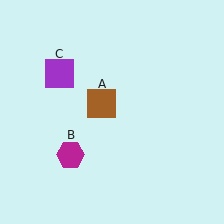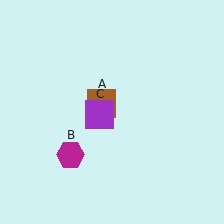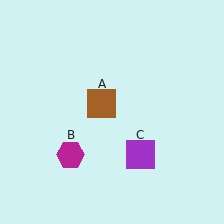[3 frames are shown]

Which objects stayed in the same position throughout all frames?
Brown square (object A) and magenta hexagon (object B) remained stationary.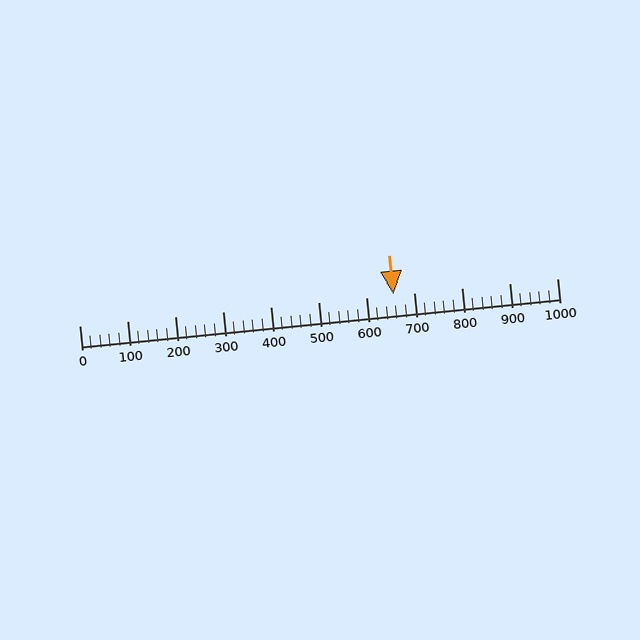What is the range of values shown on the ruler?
The ruler shows values from 0 to 1000.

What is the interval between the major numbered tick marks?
The major tick marks are spaced 100 units apart.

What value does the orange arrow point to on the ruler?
The orange arrow points to approximately 656.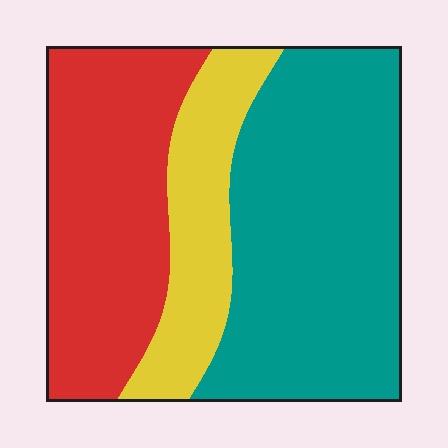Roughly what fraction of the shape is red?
Red takes up between a third and a half of the shape.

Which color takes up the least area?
Yellow, at roughly 20%.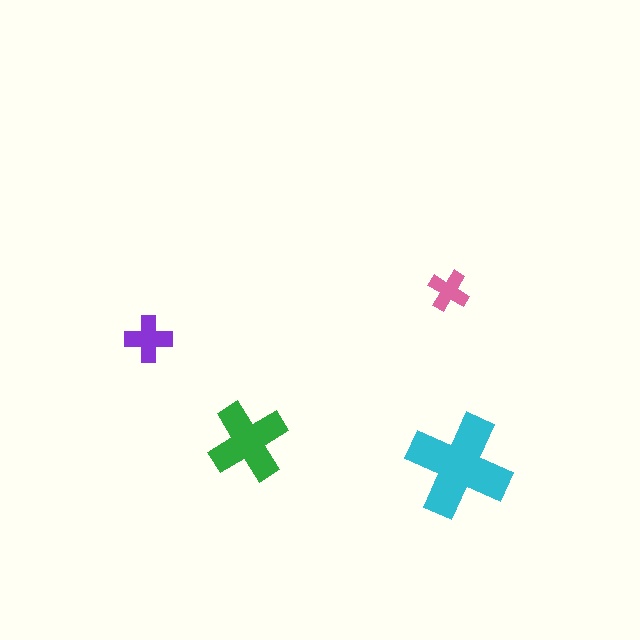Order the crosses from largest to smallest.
the cyan one, the green one, the purple one, the pink one.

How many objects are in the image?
There are 4 objects in the image.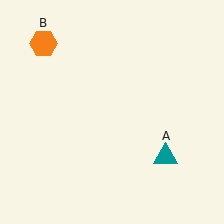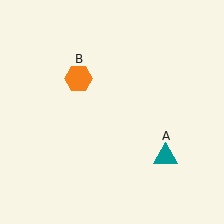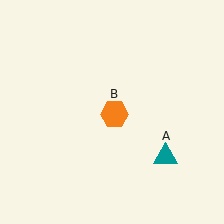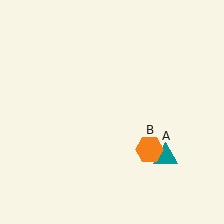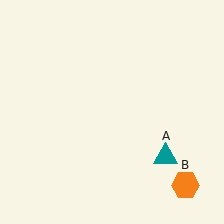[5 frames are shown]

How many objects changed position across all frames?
1 object changed position: orange hexagon (object B).